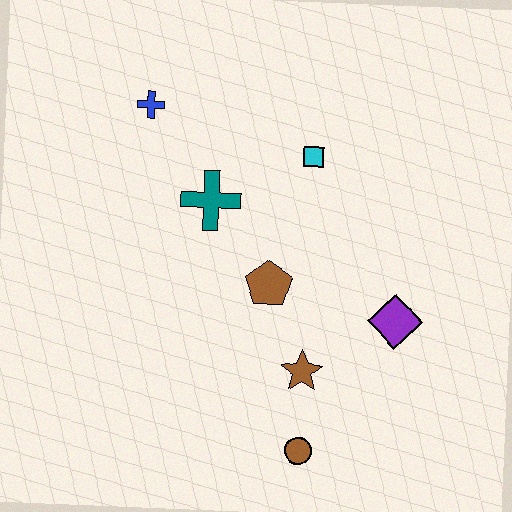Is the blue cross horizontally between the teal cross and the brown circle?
No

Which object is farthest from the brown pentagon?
The blue cross is farthest from the brown pentagon.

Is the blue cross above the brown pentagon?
Yes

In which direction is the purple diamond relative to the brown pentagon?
The purple diamond is to the right of the brown pentagon.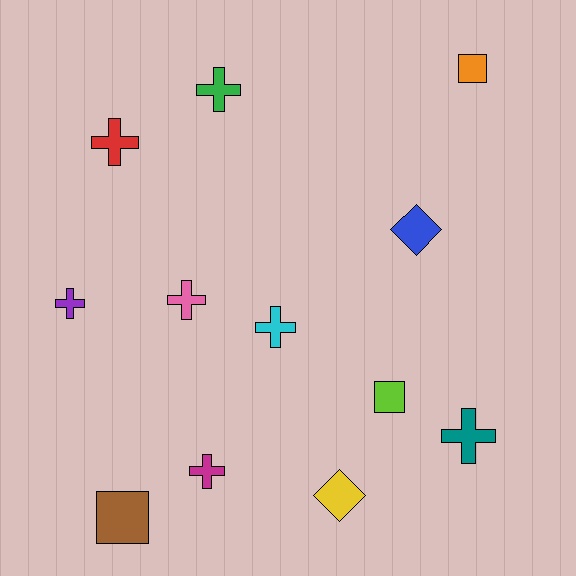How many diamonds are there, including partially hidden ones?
There are 2 diamonds.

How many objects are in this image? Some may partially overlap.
There are 12 objects.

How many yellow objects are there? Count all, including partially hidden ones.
There is 1 yellow object.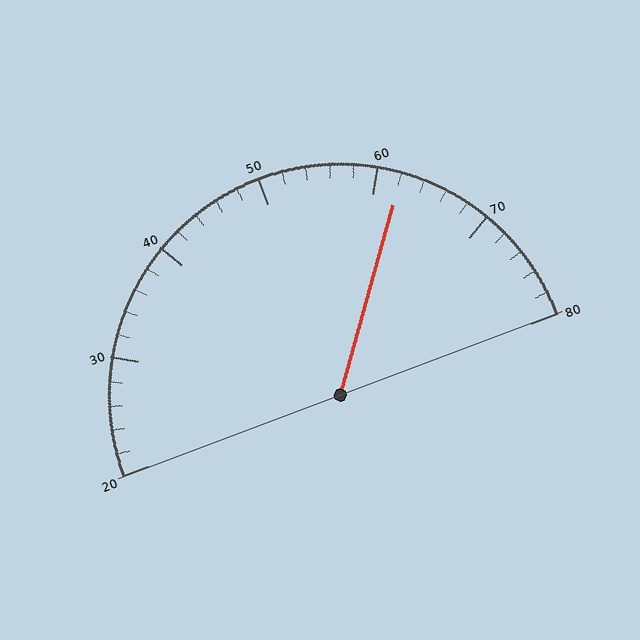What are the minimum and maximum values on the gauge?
The gauge ranges from 20 to 80.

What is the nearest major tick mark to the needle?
The nearest major tick mark is 60.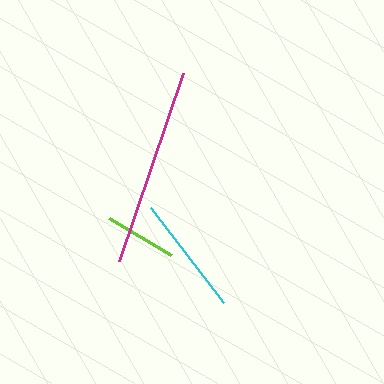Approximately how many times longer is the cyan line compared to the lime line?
The cyan line is approximately 1.7 times the length of the lime line.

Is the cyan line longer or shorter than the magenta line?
The magenta line is longer than the cyan line.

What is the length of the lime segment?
The lime segment is approximately 72 pixels long.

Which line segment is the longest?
The magenta line is the longest at approximately 198 pixels.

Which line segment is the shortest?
The lime line is the shortest at approximately 72 pixels.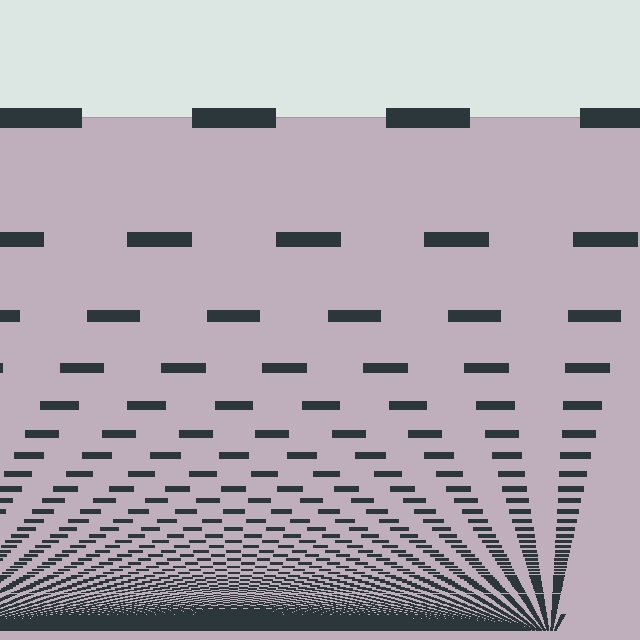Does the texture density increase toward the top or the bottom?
Density increases toward the bottom.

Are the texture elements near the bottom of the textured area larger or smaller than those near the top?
Smaller. The gradient is inverted — elements near the bottom are smaller and denser.